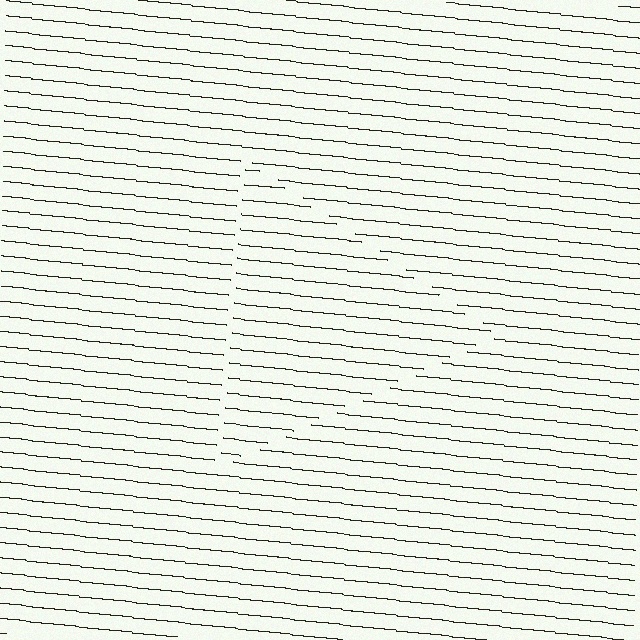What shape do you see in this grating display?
An illusory triangle. The interior of the shape contains the same grating, shifted by half a period — the contour is defined by the phase discontinuity where line-ends from the inner and outer gratings abut.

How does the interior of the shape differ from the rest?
The interior of the shape contains the same grating, shifted by half a period — the contour is defined by the phase discontinuity where line-ends from the inner and outer gratings abut.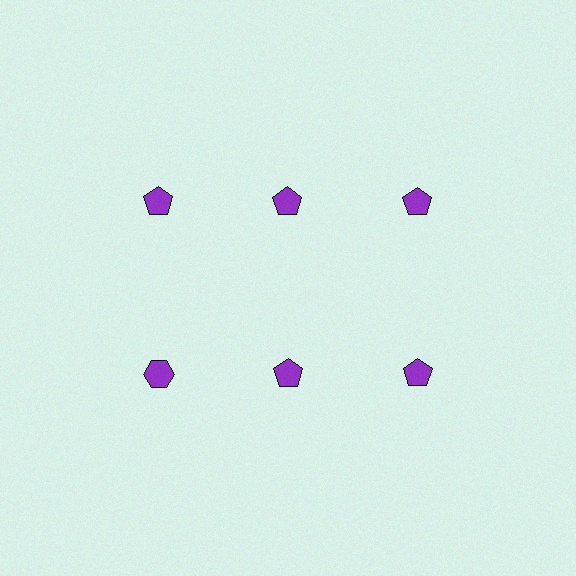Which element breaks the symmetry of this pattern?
The purple hexagon in the second row, leftmost column breaks the symmetry. All other shapes are purple pentagons.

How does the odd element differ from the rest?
It has a different shape: hexagon instead of pentagon.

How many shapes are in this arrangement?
There are 6 shapes arranged in a grid pattern.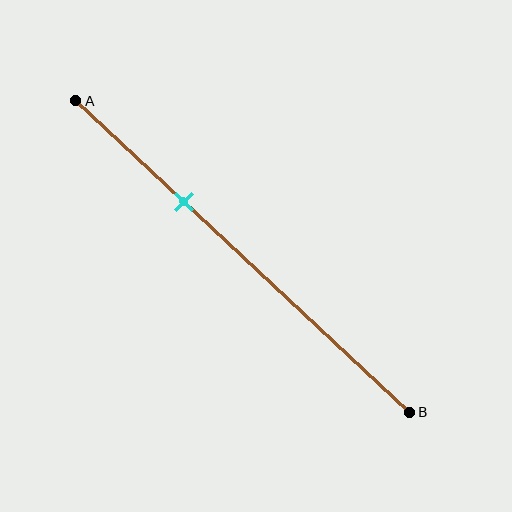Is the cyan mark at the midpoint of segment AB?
No, the mark is at about 30% from A, not at the 50% midpoint.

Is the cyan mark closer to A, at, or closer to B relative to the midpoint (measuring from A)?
The cyan mark is closer to point A than the midpoint of segment AB.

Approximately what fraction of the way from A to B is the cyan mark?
The cyan mark is approximately 30% of the way from A to B.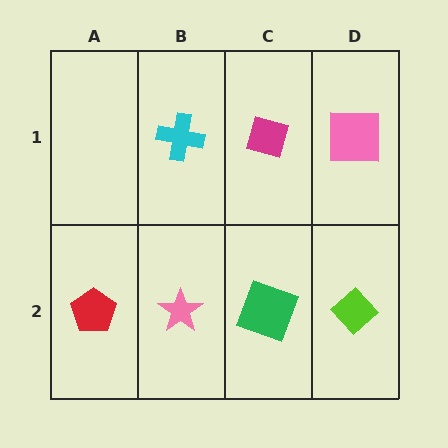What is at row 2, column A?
A red pentagon.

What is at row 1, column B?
A cyan cross.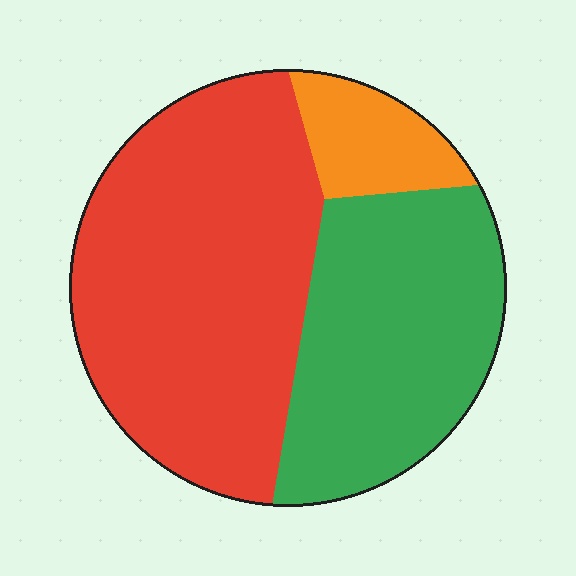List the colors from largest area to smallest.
From largest to smallest: red, green, orange.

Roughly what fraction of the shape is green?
Green covers 36% of the shape.